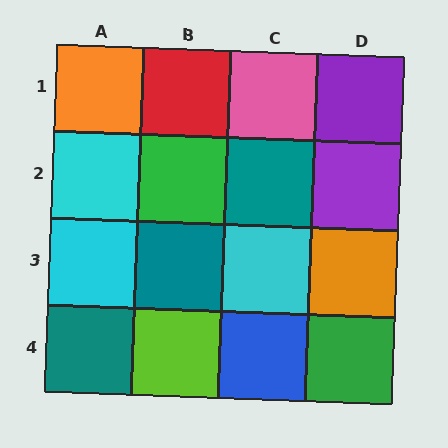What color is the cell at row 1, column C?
Pink.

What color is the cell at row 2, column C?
Teal.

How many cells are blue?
1 cell is blue.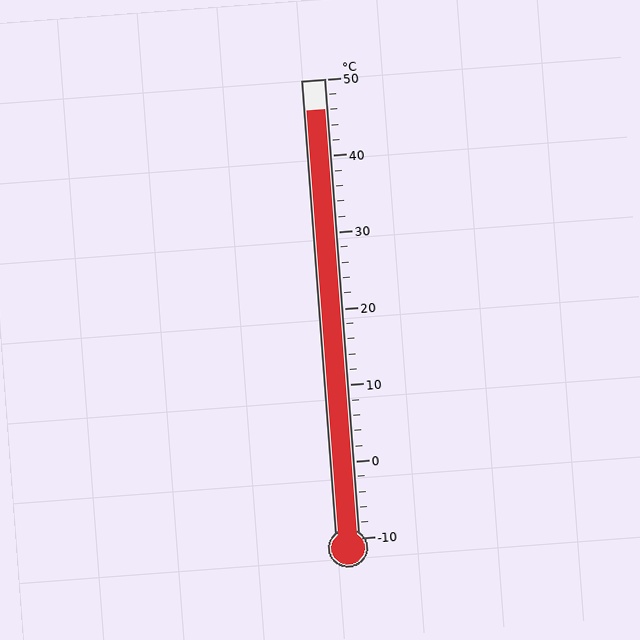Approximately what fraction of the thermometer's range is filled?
The thermometer is filled to approximately 95% of its range.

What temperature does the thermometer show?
The thermometer shows approximately 46°C.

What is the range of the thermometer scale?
The thermometer scale ranges from -10°C to 50°C.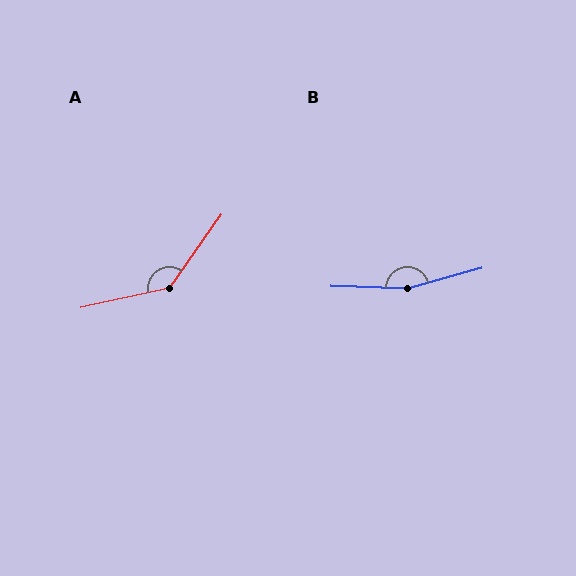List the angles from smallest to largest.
A (137°), B (163°).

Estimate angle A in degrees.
Approximately 137 degrees.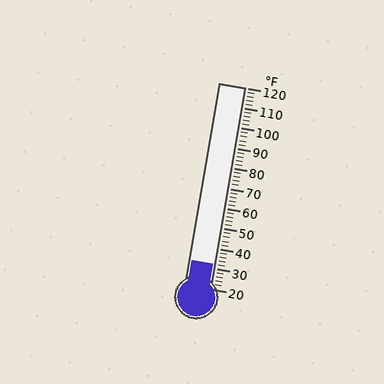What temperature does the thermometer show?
The thermometer shows approximately 32°F.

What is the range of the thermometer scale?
The thermometer scale ranges from 20°F to 120°F.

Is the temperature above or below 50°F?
The temperature is below 50°F.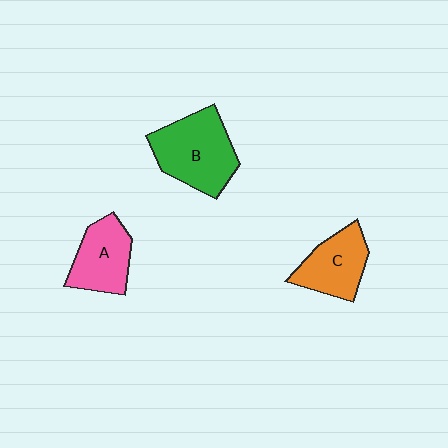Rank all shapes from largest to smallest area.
From largest to smallest: B (green), A (pink), C (orange).